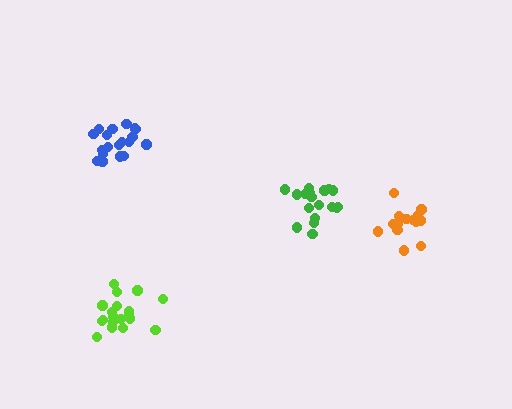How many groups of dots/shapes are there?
There are 4 groups.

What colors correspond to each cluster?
The clusters are colored: lime, orange, green, blue.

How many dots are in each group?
Group 1: 19 dots, Group 2: 16 dots, Group 3: 18 dots, Group 4: 19 dots (72 total).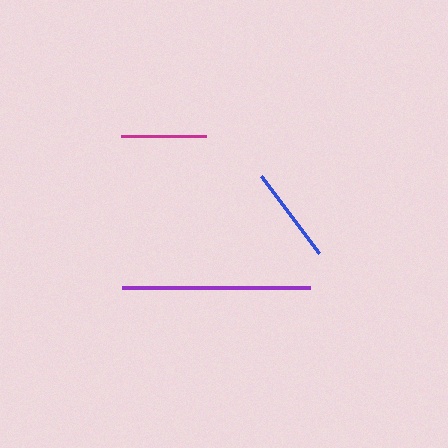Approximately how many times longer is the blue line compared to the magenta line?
The blue line is approximately 1.1 times the length of the magenta line.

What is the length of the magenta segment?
The magenta segment is approximately 85 pixels long.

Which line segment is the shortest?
The magenta line is the shortest at approximately 85 pixels.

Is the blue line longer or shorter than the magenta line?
The blue line is longer than the magenta line.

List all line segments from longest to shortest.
From longest to shortest: purple, blue, magenta.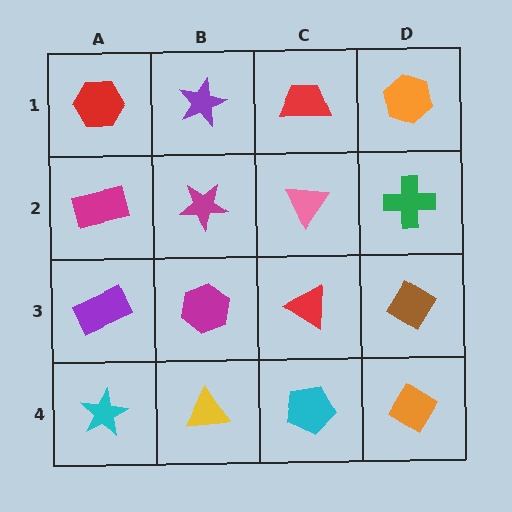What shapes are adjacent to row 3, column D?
A green cross (row 2, column D), an orange diamond (row 4, column D), a red triangle (row 3, column C).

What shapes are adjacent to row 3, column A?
A magenta rectangle (row 2, column A), a cyan star (row 4, column A), a magenta hexagon (row 3, column B).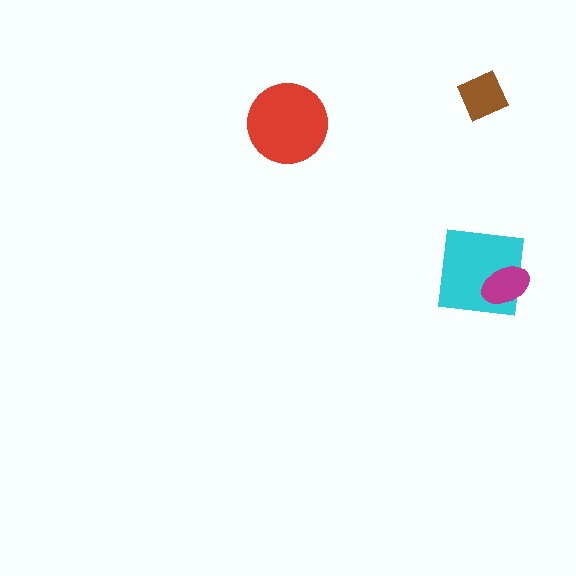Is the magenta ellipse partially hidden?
No, no other shape covers it.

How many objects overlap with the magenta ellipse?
1 object overlaps with the magenta ellipse.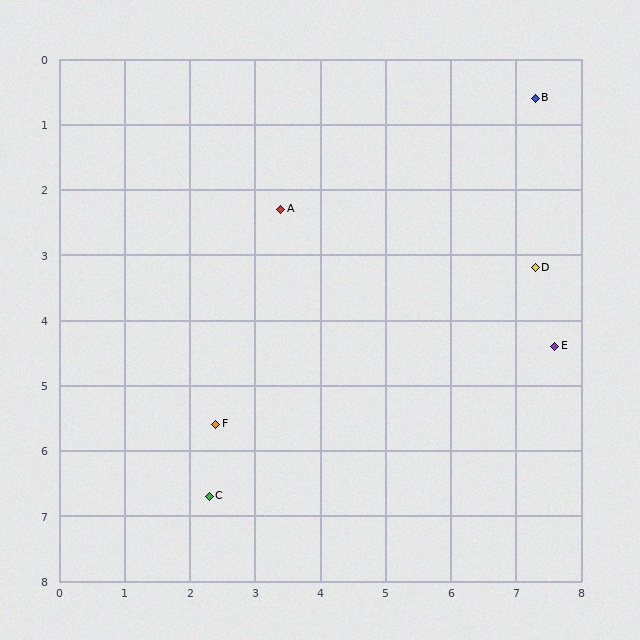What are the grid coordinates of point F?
Point F is at approximately (2.4, 5.6).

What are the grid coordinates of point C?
Point C is at approximately (2.3, 6.7).